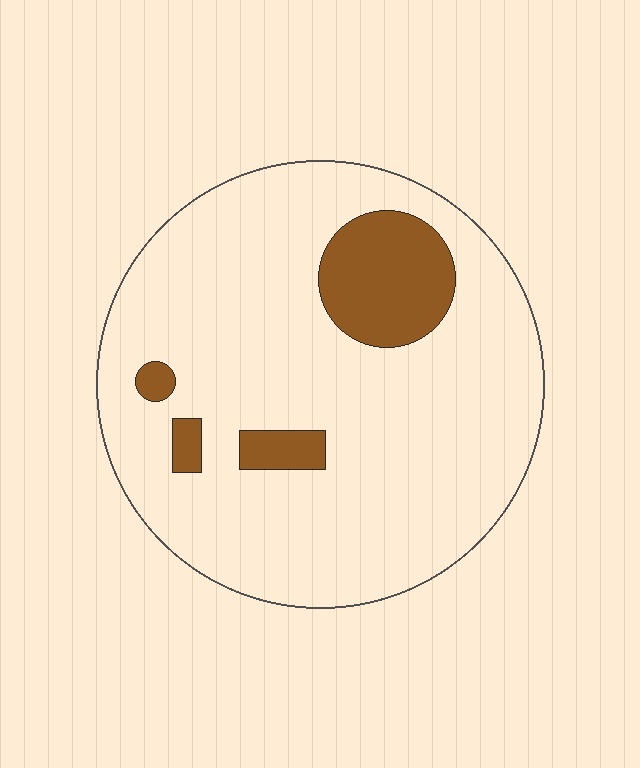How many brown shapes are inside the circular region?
4.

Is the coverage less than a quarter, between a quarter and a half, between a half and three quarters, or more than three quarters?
Less than a quarter.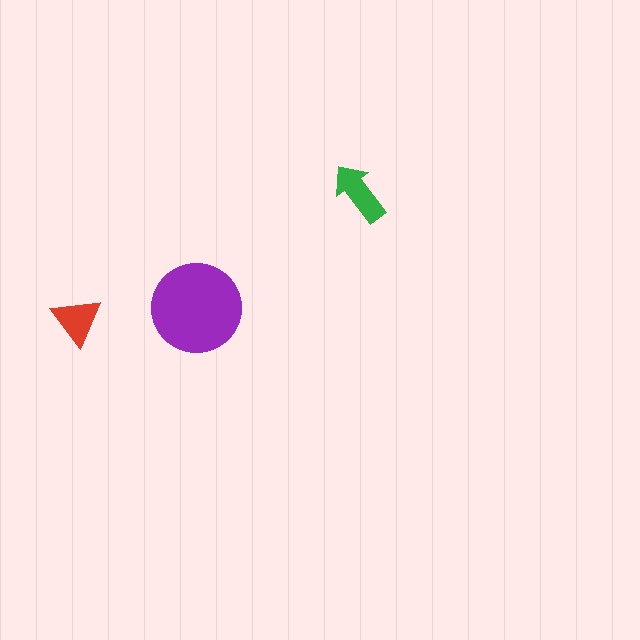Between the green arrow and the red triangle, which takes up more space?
The green arrow.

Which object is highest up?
The green arrow is topmost.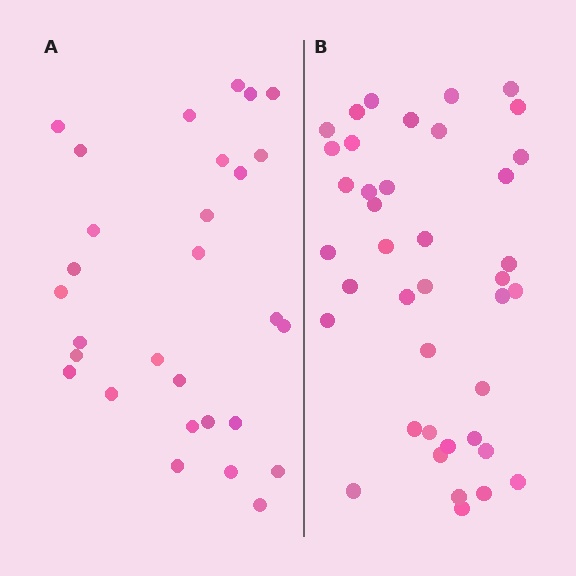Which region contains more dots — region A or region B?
Region B (the right region) has more dots.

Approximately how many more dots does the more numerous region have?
Region B has roughly 12 or so more dots than region A.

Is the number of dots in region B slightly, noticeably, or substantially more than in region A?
Region B has noticeably more, but not dramatically so. The ratio is roughly 1.4 to 1.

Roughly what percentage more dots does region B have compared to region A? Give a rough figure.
About 40% more.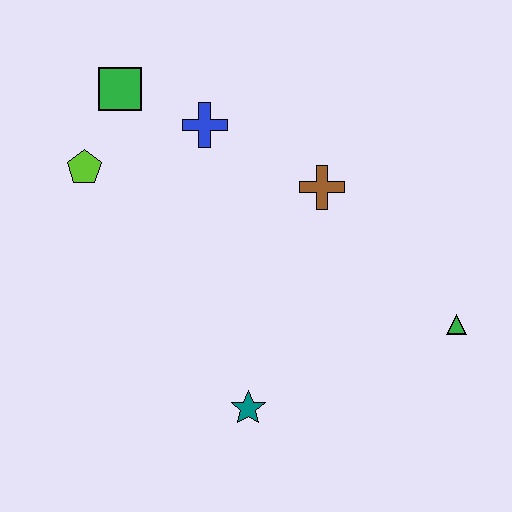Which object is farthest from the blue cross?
The green triangle is farthest from the blue cross.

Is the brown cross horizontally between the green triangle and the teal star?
Yes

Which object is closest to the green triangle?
The brown cross is closest to the green triangle.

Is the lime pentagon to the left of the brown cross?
Yes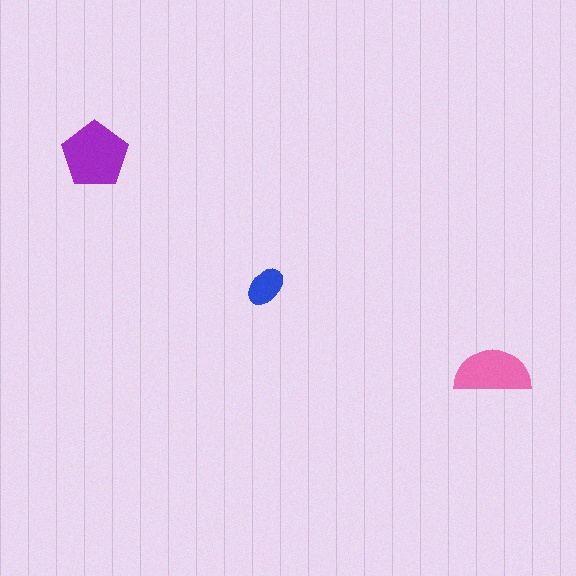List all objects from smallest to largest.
The blue ellipse, the pink semicircle, the purple pentagon.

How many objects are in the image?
There are 3 objects in the image.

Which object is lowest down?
The pink semicircle is bottommost.